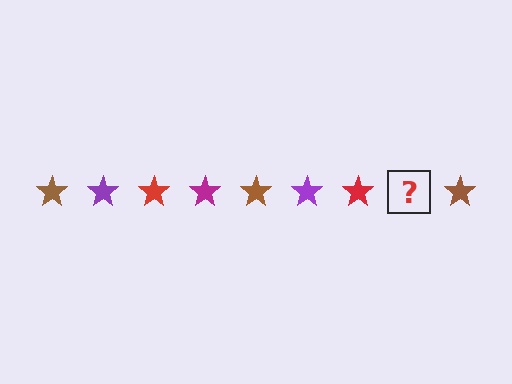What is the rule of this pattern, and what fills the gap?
The rule is that the pattern cycles through brown, purple, red, magenta stars. The gap should be filled with a magenta star.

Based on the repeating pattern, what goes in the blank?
The blank should be a magenta star.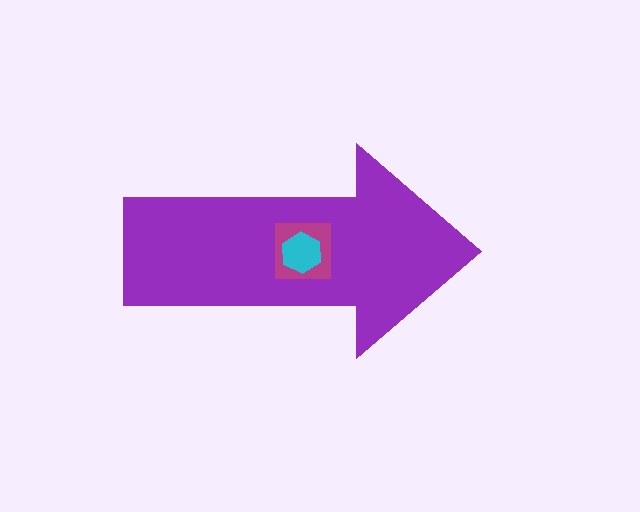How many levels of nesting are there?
3.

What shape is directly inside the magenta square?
The cyan hexagon.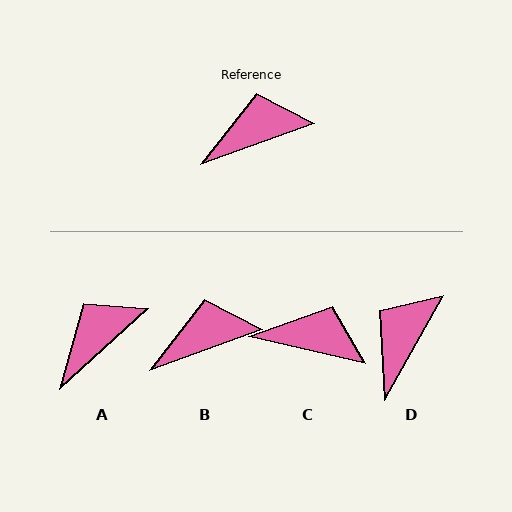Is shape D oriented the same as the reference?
No, it is off by about 41 degrees.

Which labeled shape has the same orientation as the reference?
B.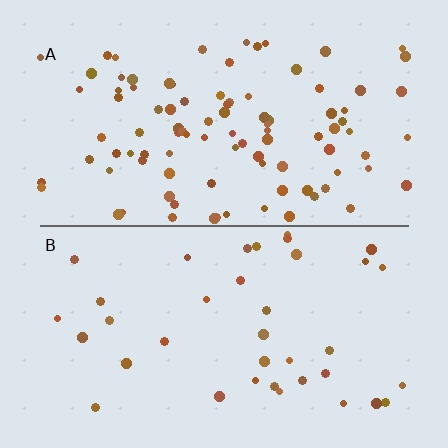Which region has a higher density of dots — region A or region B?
A (the top).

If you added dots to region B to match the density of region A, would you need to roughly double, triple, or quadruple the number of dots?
Approximately triple.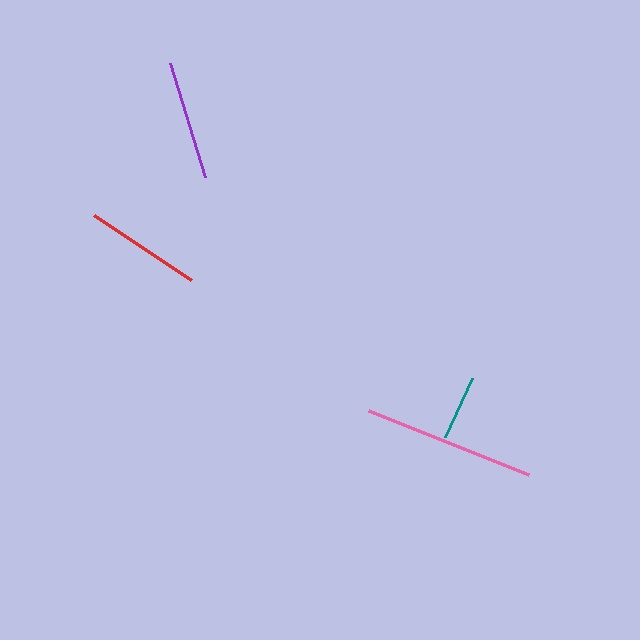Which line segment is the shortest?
The teal line is the shortest at approximately 65 pixels.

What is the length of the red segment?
The red segment is approximately 117 pixels long.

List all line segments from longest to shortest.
From longest to shortest: pink, purple, red, teal.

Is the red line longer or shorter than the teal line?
The red line is longer than the teal line.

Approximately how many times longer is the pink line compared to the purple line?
The pink line is approximately 1.4 times the length of the purple line.